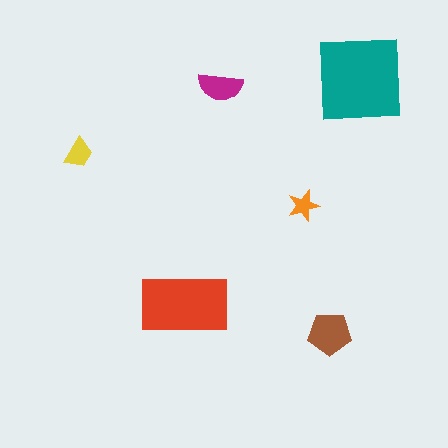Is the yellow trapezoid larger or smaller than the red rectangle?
Smaller.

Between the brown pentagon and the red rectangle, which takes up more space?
The red rectangle.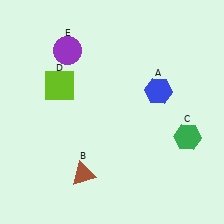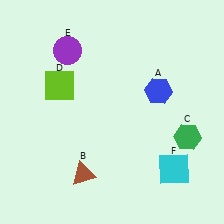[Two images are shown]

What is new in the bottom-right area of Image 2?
A cyan square (F) was added in the bottom-right area of Image 2.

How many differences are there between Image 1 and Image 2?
There is 1 difference between the two images.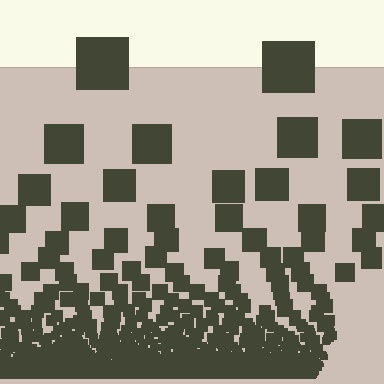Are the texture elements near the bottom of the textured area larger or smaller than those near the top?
Smaller. The gradient is inverted — elements near the bottom are smaller and denser.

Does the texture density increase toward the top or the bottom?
Density increases toward the bottom.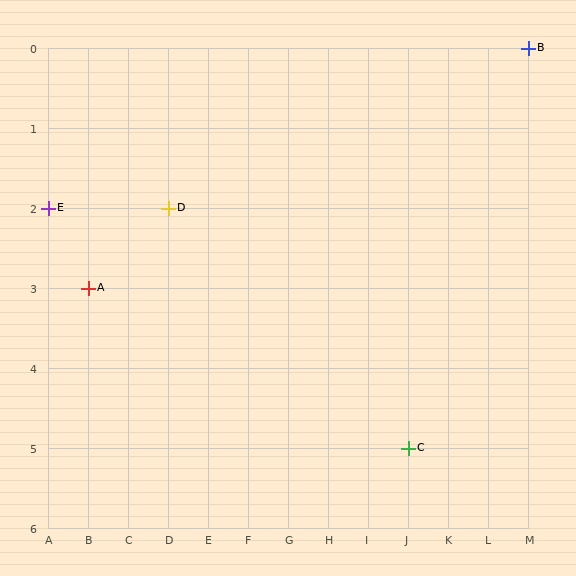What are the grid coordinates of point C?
Point C is at grid coordinates (J, 5).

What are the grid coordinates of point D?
Point D is at grid coordinates (D, 2).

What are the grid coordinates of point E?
Point E is at grid coordinates (A, 2).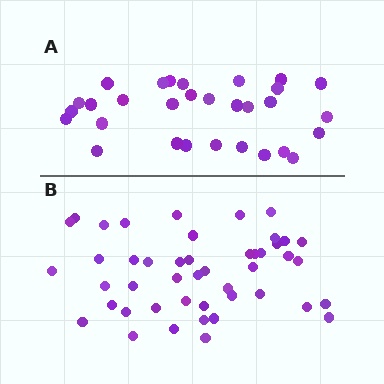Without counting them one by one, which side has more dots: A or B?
Region B (the bottom region) has more dots.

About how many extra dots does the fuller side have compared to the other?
Region B has approximately 15 more dots than region A.